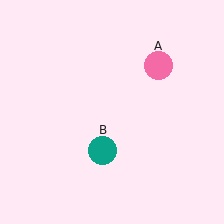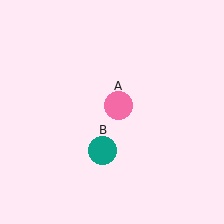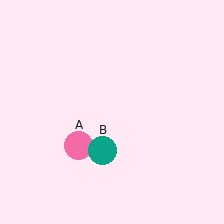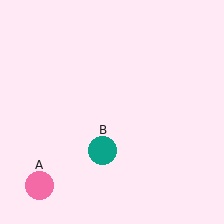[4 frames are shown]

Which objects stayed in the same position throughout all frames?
Teal circle (object B) remained stationary.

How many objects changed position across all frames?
1 object changed position: pink circle (object A).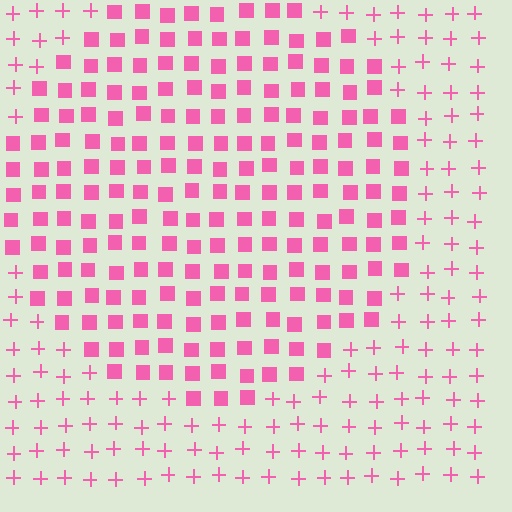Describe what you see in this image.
The image is filled with small pink elements arranged in a uniform grid. A circle-shaped region contains squares, while the surrounding area contains plus signs. The boundary is defined purely by the change in element shape.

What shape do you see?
I see a circle.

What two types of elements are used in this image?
The image uses squares inside the circle region and plus signs outside it.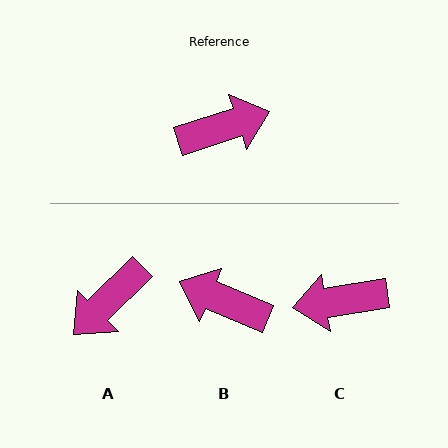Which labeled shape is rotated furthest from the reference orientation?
C, about 171 degrees away.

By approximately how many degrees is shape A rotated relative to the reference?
Approximately 153 degrees clockwise.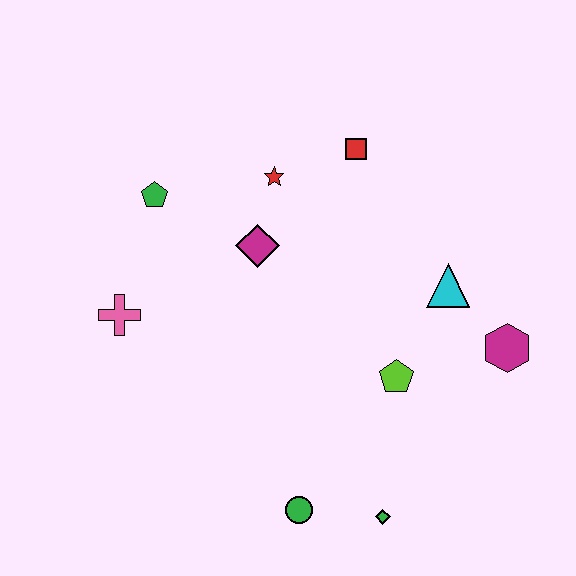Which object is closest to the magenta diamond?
The red star is closest to the magenta diamond.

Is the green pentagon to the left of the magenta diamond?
Yes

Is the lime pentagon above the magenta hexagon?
No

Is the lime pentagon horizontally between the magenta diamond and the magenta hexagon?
Yes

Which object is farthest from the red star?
The green diamond is farthest from the red star.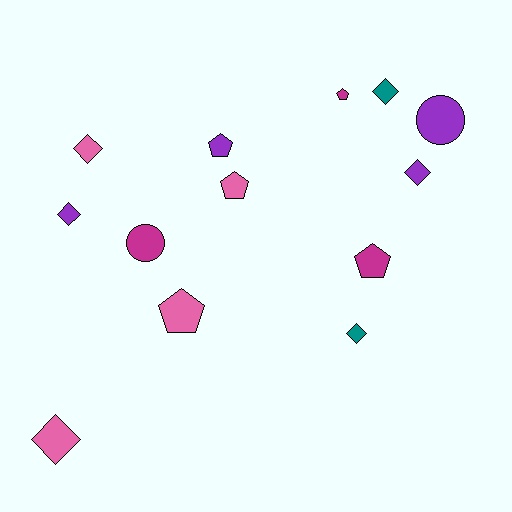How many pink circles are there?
There are no pink circles.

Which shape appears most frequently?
Diamond, with 6 objects.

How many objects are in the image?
There are 13 objects.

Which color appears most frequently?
Purple, with 4 objects.